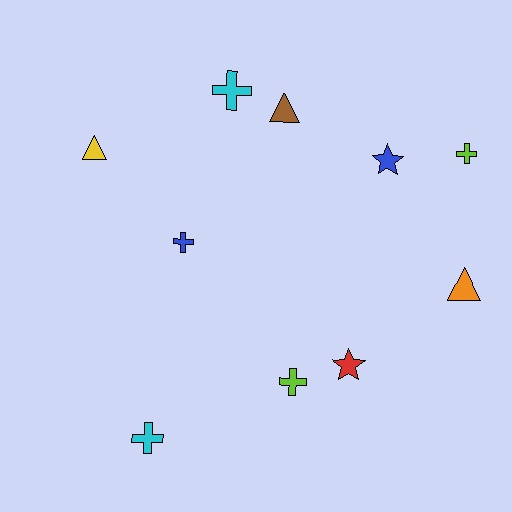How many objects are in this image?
There are 10 objects.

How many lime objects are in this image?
There are 2 lime objects.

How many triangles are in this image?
There are 3 triangles.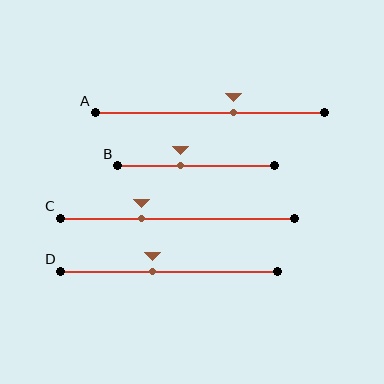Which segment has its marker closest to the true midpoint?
Segment D has its marker closest to the true midpoint.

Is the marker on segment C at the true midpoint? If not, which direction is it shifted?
No, the marker on segment C is shifted to the left by about 15% of the segment length.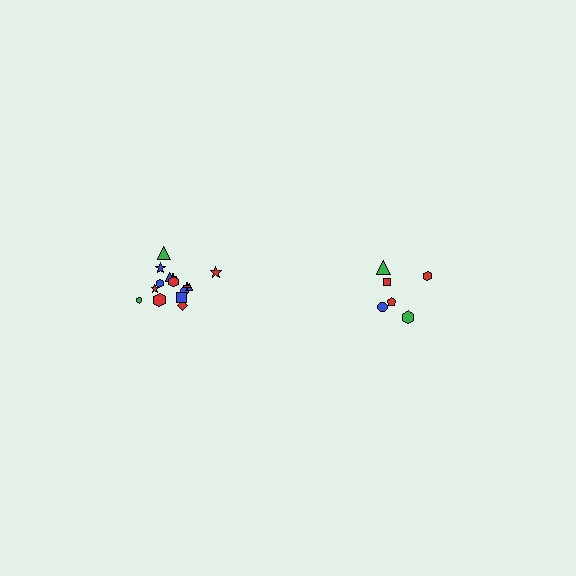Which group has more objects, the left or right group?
The left group.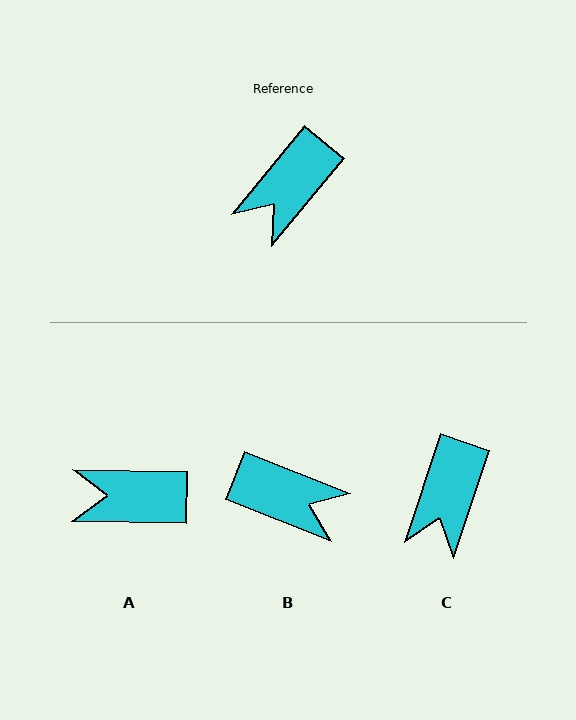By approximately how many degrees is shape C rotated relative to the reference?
Approximately 21 degrees counter-clockwise.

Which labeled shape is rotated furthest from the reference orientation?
B, about 108 degrees away.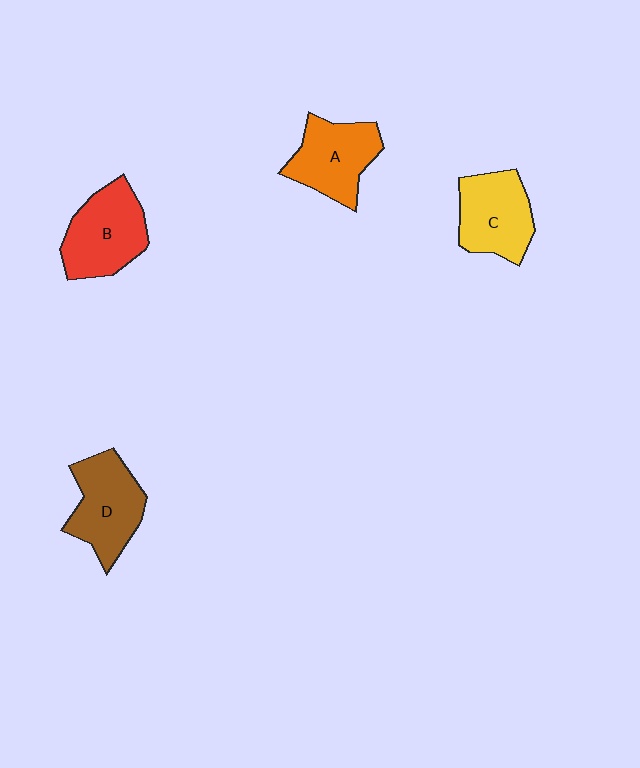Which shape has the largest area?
Shape B (red).